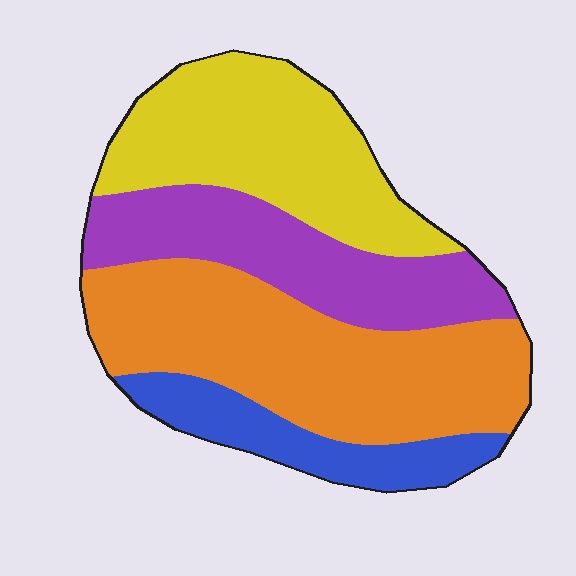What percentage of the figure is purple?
Purple takes up about one quarter (1/4) of the figure.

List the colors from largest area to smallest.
From largest to smallest: orange, yellow, purple, blue.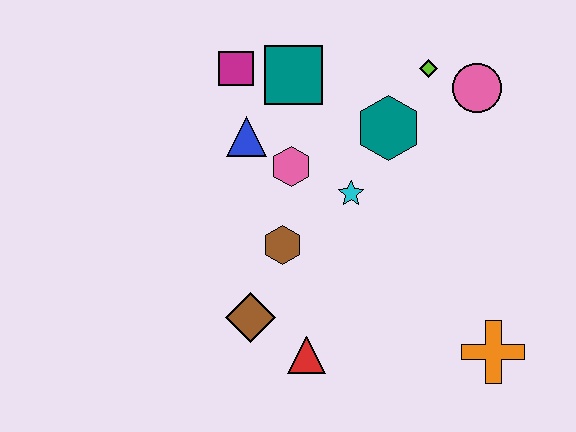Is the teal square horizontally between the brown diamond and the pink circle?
Yes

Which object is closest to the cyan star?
The pink hexagon is closest to the cyan star.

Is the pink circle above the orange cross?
Yes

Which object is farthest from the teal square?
The orange cross is farthest from the teal square.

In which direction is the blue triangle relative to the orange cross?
The blue triangle is to the left of the orange cross.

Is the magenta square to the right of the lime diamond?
No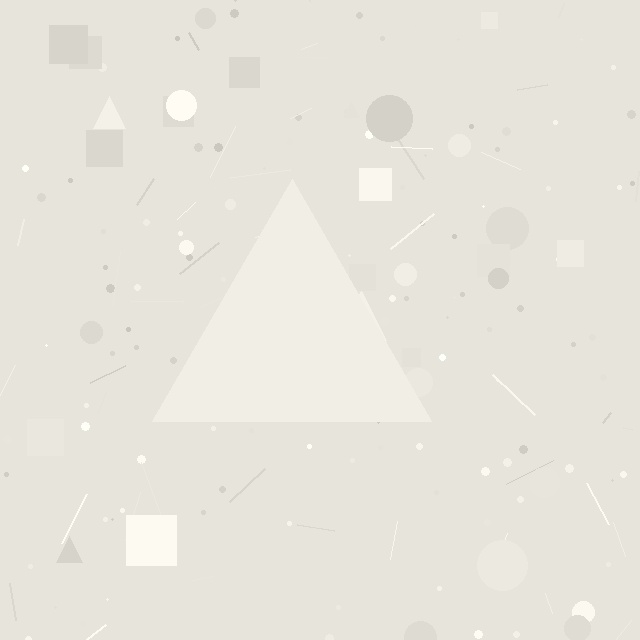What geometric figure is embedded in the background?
A triangle is embedded in the background.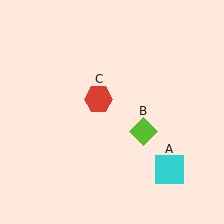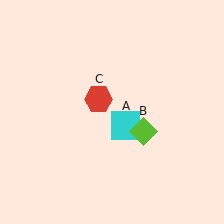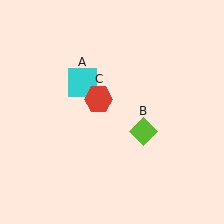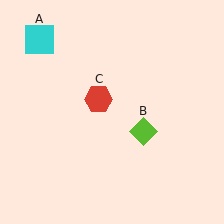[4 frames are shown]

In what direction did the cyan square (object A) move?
The cyan square (object A) moved up and to the left.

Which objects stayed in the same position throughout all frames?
Lime diamond (object B) and red hexagon (object C) remained stationary.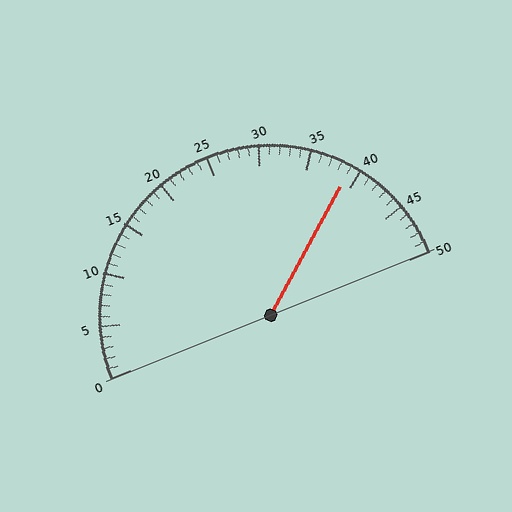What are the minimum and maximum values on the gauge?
The gauge ranges from 0 to 50.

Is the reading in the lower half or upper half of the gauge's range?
The reading is in the upper half of the range (0 to 50).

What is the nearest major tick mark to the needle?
The nearest major tick mark is 40.